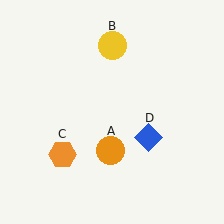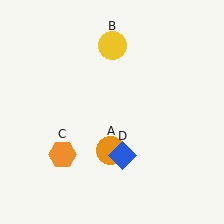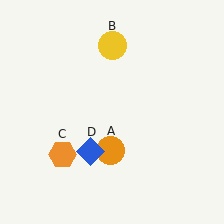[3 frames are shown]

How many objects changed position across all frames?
1 object changed position: blue diamond (object D).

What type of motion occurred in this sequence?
The blue diamond (object D) rotated clockwise around the center of the scene.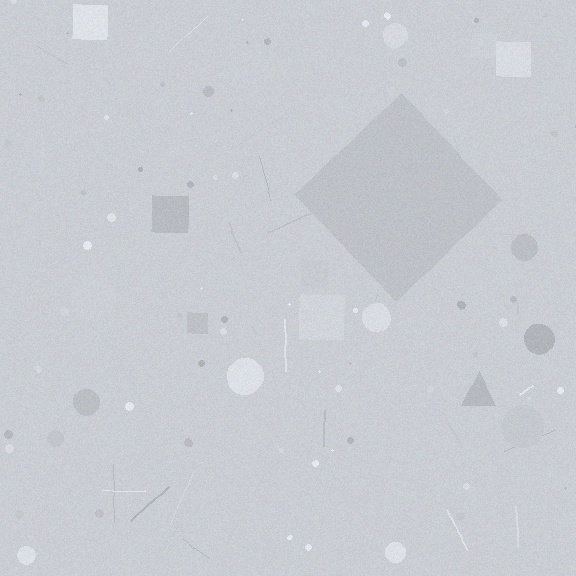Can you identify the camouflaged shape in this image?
The camouflaged shape is a diamond.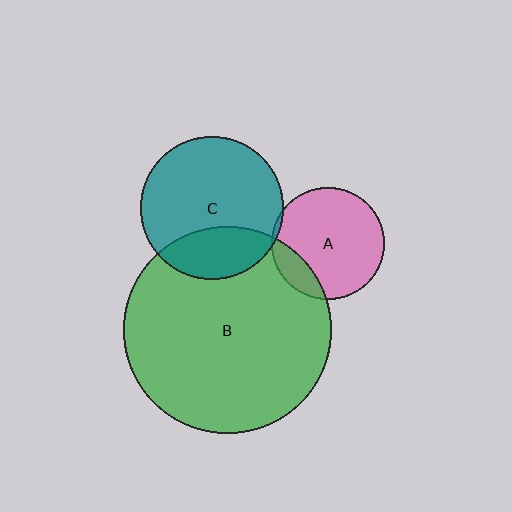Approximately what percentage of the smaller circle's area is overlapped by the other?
Approximately 25%.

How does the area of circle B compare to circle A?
Approximately 3.4 times.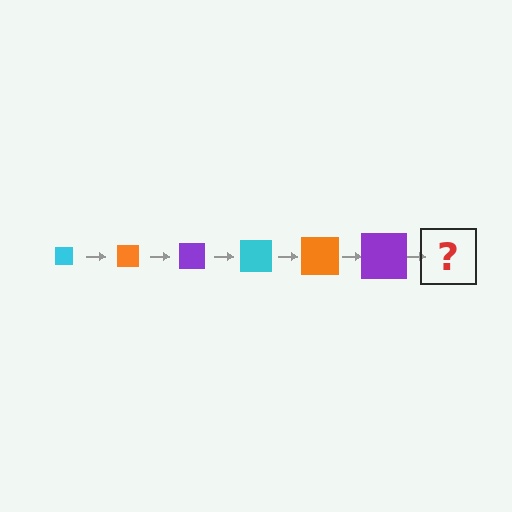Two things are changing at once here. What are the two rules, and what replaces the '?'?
The two rules are that the square grows larger each step and the color cycles through cyan, orange, and purple. The '?' should be a cyan square, larger than the previous one.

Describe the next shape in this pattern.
It should be a cyan square, larger than the previous one.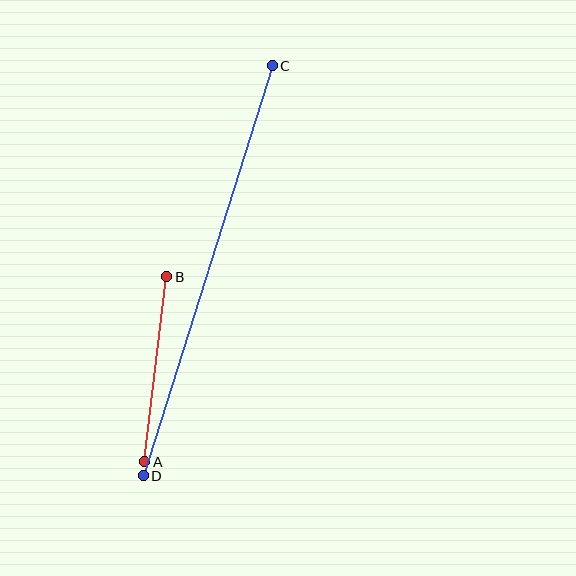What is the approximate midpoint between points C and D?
The midpoint is at approximately (208, 271) pixels.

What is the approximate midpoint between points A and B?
The midpoint is at approximately (156, 369) pixels.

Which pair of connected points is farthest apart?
Points C and D are farthest apart.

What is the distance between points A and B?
The distance is approximately 186 pixels.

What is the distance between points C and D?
The distance is approximately 430 pixels.